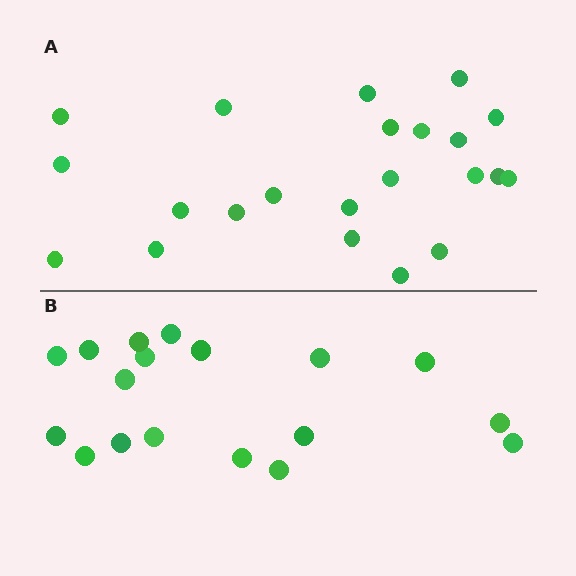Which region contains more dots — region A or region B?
Region A (the top region) has more dots.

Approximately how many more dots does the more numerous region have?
Region A has about 4 more dots than region B.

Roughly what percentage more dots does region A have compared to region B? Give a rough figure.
About 20% more.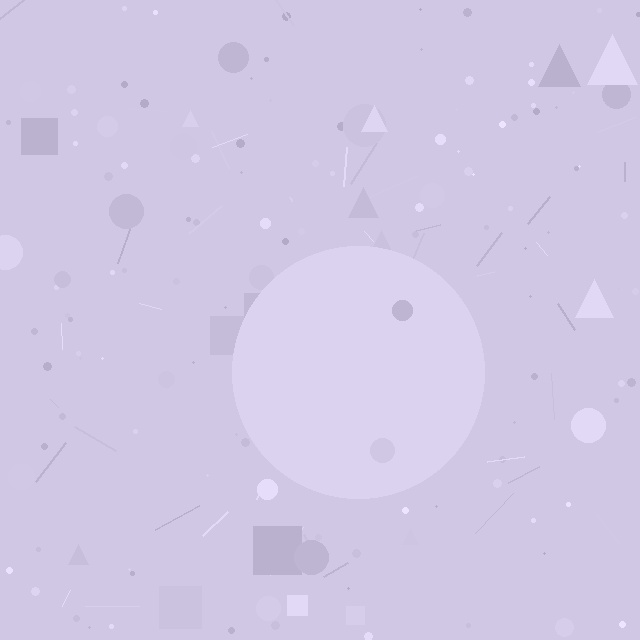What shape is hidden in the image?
A circle is hidden in the image.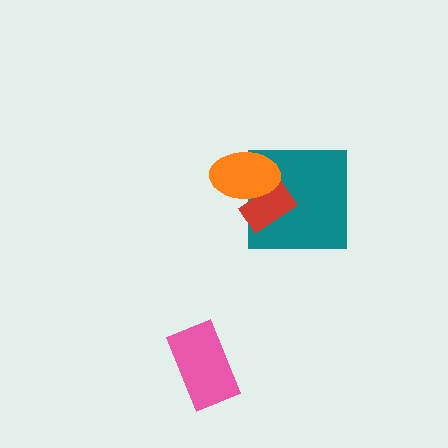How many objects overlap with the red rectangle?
2 objects overlap with the red rectangle.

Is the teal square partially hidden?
Yes, it is partially covered by another shape.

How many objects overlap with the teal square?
2 objects overlap with the teal square.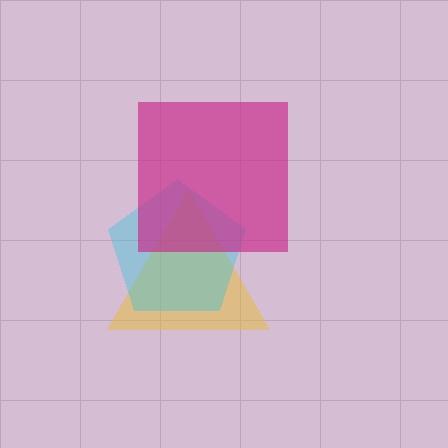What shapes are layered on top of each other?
The layered shapes are: a yellow triangle, a cyan pentagon, a magenta square.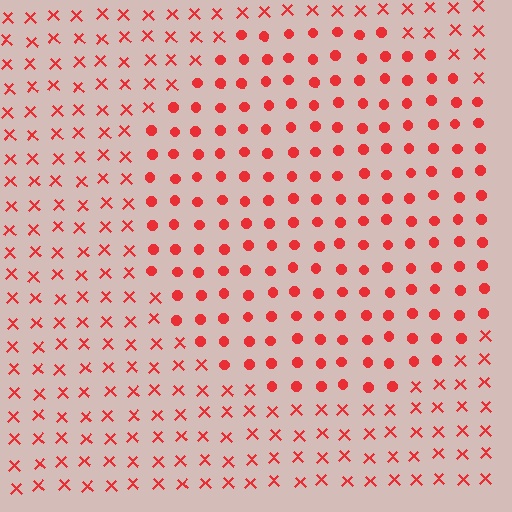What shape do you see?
I see a circle.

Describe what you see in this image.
The image is filled with small red elements arranged in a uniform grid. A circle-shaped region contains circles, while the surrounding area contains X marks. The boundary is defined purely by the change in element shape.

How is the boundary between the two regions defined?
The boundary is defined by a change in element shape: circles inside vs. X marks outside. All elements share the same color and spacing.